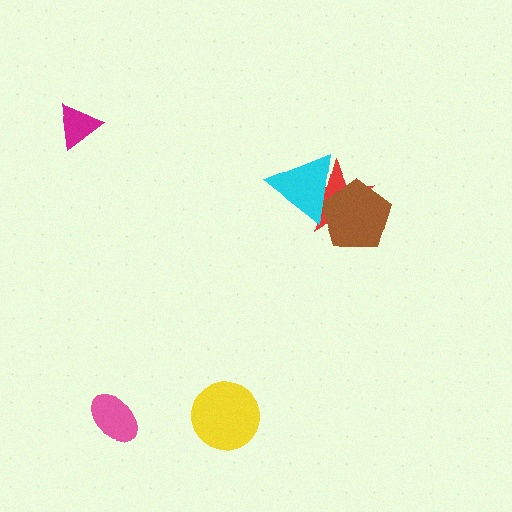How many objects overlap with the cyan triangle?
2 objects overlap with the cyan triangle.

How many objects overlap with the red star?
2 objects overlap with the red star.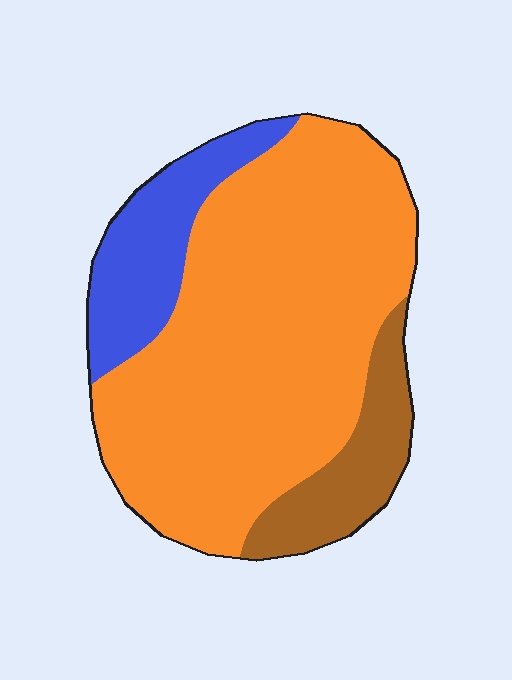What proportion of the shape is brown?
Brown covers about 15% of the shape.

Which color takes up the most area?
Orange, at roughly 70%.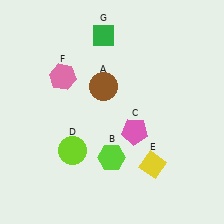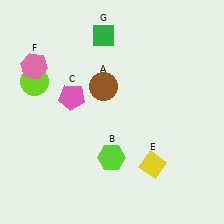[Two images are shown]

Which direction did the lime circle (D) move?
The lime circle (D) moved up.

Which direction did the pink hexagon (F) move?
The pink hexagon (F) moved left.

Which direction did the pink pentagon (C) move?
The pink pentagon (C) moved left.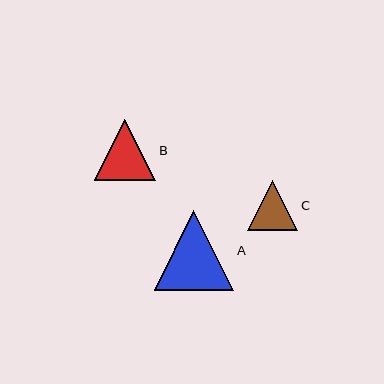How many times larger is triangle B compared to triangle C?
Triangle B is approximately 1.2 times the size of triangle C.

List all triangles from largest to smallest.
From largest to smallest: A, B, C.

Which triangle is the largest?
Triangle A is the largest with a size of approximately 79 pixels.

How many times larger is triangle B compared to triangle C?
Triangle B is approximately 1.2 times the size of triangle C.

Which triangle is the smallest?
Triangle C is the smallest with a size of approximately 50 pixels.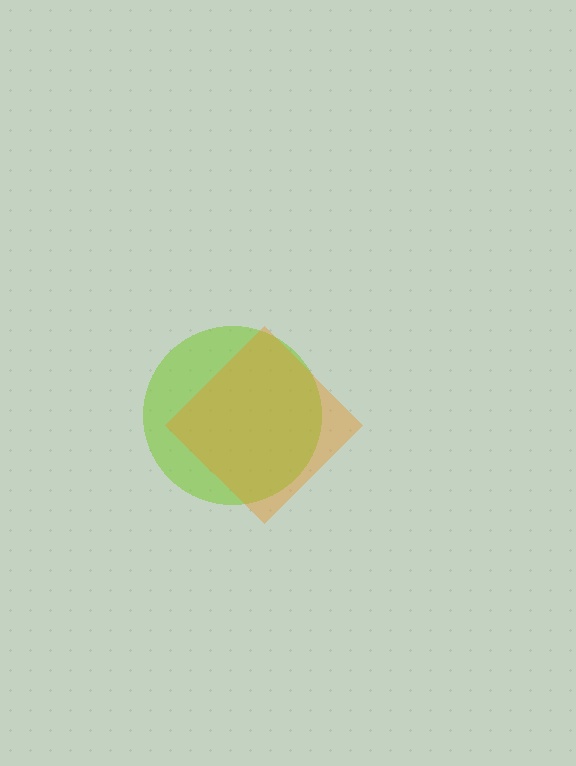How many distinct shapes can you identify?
There are 2 distinct shapes: a lime circle, an orange diamond.